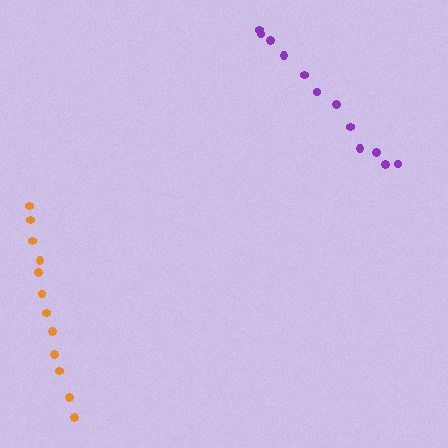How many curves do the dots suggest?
There are 2 distinct paths.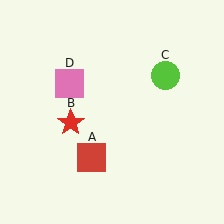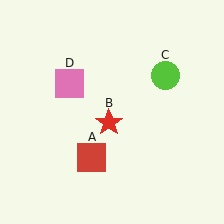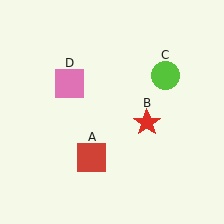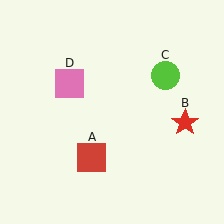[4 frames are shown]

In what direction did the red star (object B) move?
The red star (object B) moved right.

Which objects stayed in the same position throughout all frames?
Red square (object A) and lime circle (object C) and pink square (object D) remained stationary.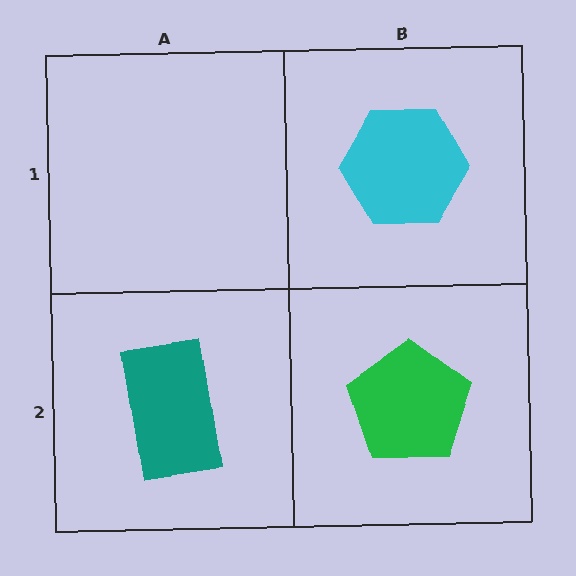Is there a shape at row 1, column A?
No, that cell is empty.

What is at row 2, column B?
A green pentagon.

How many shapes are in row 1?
1 shape.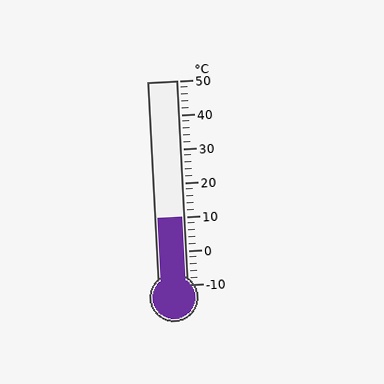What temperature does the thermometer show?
The thermometer shows approximately 10°C.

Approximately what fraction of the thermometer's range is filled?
The thermometer is filled to approximately 35% of its range.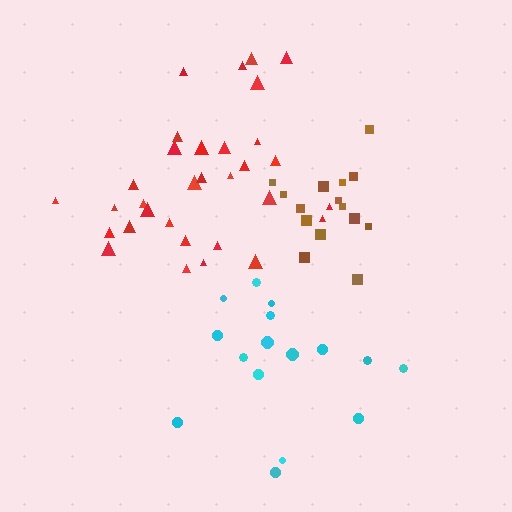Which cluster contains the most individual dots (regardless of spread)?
Red (34).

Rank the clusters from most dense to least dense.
brown, cyan, red.